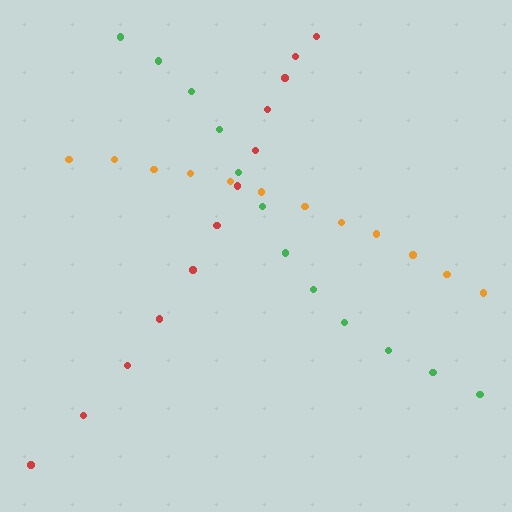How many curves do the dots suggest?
There are 3 distinct paths.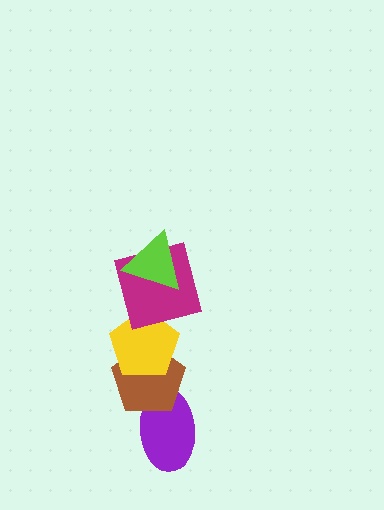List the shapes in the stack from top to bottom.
From top to bottom: the lime triangle, the magenta square, the yellow pentagon, the brown pentagon, the purple ellipse.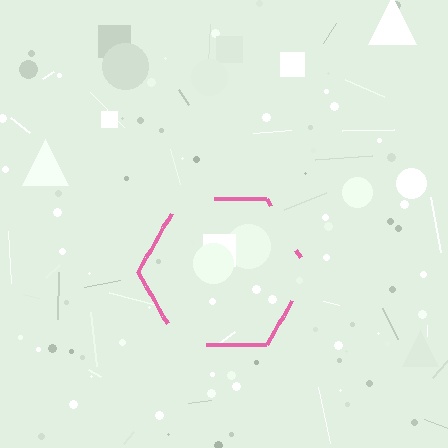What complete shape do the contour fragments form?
The contour fragments form a hexagon.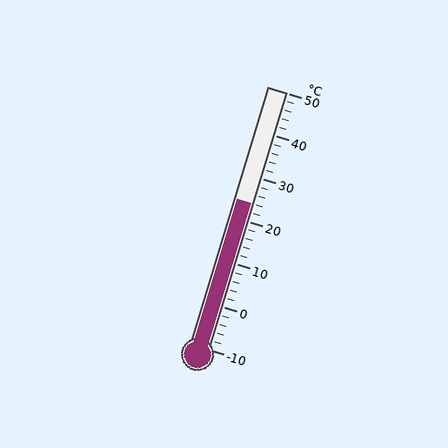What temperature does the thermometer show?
The thermometer shows approximately 24°C.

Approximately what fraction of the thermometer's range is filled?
The thermometer is filled to approximately 55% of its range.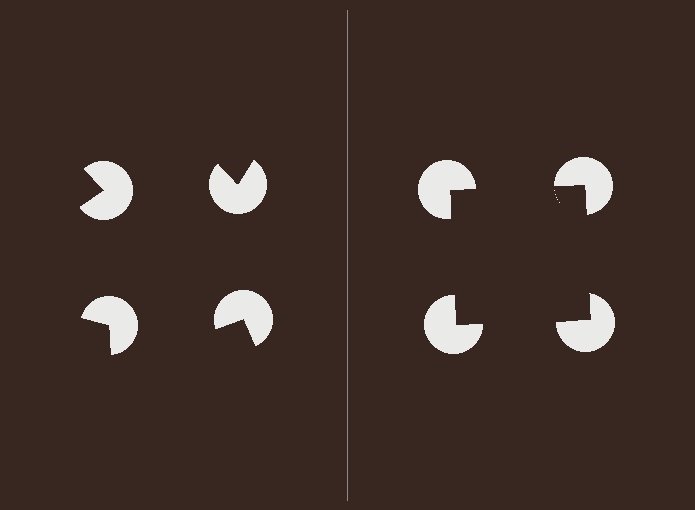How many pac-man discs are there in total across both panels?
8 — 4 on each side.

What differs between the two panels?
The pac-man discs are positioned identically on both sides; only the wedge orientations differ. On the right they align to a square; on the left they are misaligned.